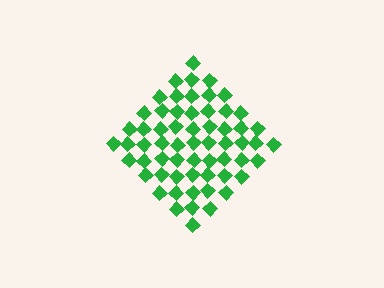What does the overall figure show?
The overall figure shows a diamond.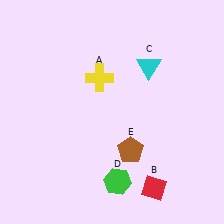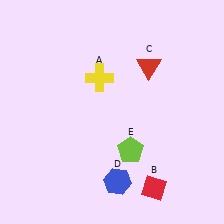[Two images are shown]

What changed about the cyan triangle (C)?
In Image 1, C is cyan. In Image 2, it changed to red.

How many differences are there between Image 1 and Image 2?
There are 3 differences between the two images.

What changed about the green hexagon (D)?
In Image 1, D is green. In Image 2, it changed to blue.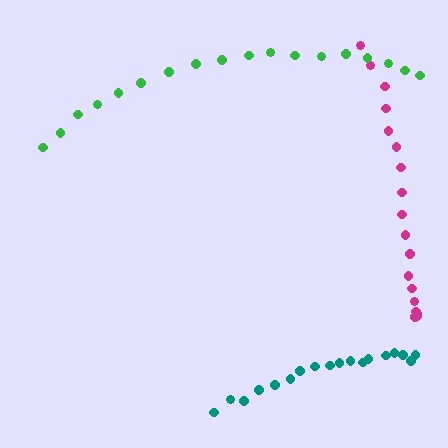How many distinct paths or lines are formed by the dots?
There are 3 distinct paths.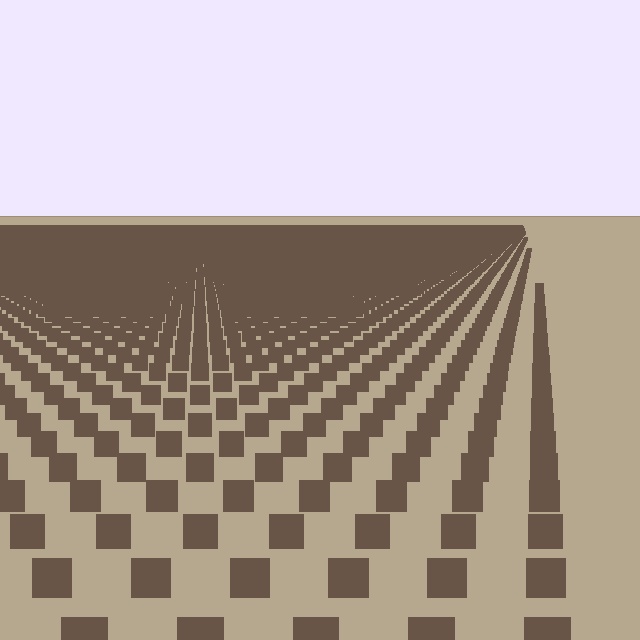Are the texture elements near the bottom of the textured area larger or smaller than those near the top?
Larger. Near the bottom, elements are closer to the viewer and appear at a bigger on-screen size.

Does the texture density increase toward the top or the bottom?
Density increases toward the top.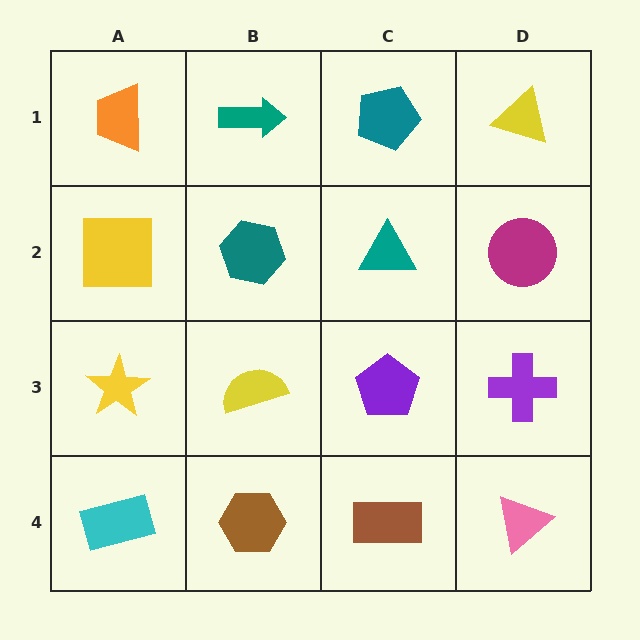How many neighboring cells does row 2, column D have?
3.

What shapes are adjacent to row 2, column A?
An orange trapezoid (row 1, column A), a yellow star (row 3, column A), a teal hexagon (row 2, column B).